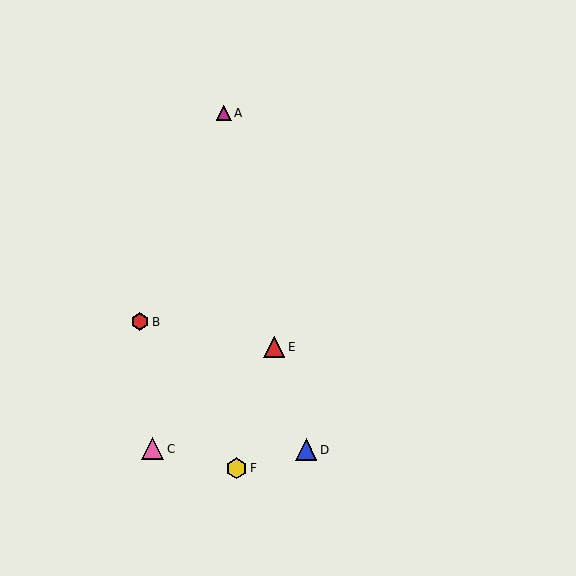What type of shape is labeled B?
Shape B is a red hexagon.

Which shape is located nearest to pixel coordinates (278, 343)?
The red triangle (labeled E) at (274, 347) is nearest to that location.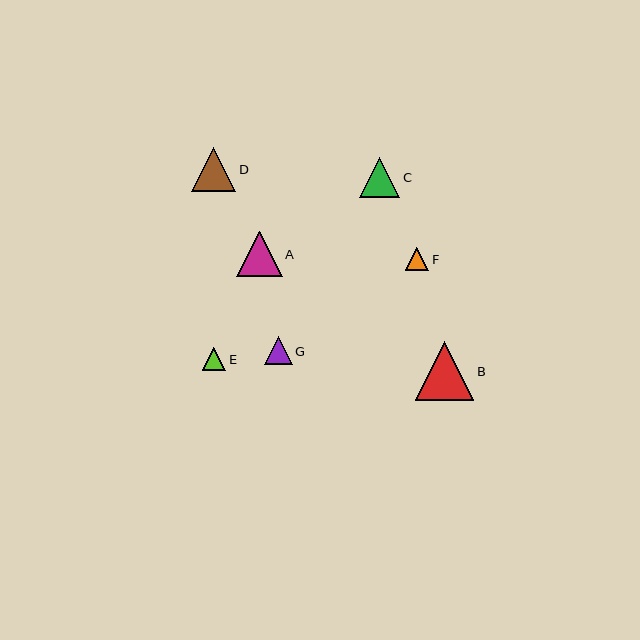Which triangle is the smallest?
Triangle F is the smallest with a size of approximately 23 pixels.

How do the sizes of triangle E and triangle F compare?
Triangle E and triangle F are approximately the same size.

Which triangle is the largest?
Triangle B is the largest with a size of approximately 58 pixels.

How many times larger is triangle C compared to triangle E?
Triangle C is approximately 1.7 times the size of triangle E.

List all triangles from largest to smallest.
From largest to smallest: B, A, D, C, G, E, F.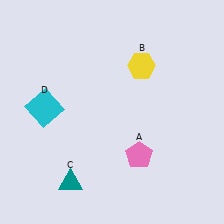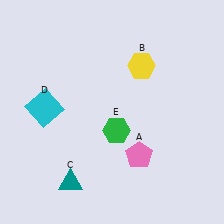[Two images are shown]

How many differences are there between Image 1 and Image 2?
There is 1 difference between the two images.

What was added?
A green hexagon (E) was added in Image 2.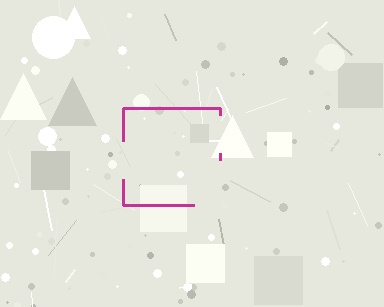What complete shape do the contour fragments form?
The contour fragments form a square.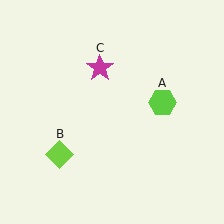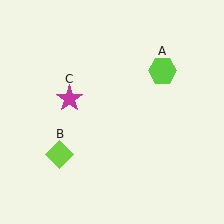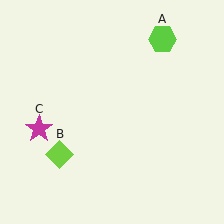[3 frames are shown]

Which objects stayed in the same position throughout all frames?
Lime diamond (object B) remained stationary.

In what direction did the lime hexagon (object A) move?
The lime hexagon (object A) moved up.